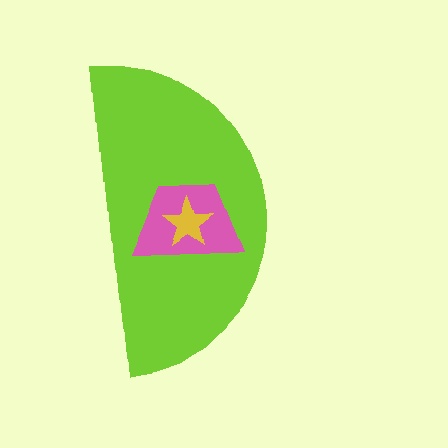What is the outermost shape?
The lime semicircle.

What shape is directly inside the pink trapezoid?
The yellow star.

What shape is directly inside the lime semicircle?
The pink trapezoid.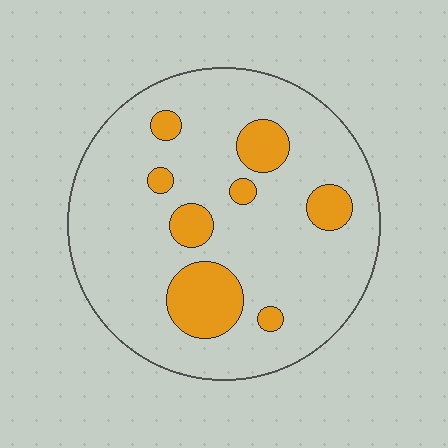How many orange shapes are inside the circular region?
8.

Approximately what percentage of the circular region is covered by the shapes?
Approximately 15%.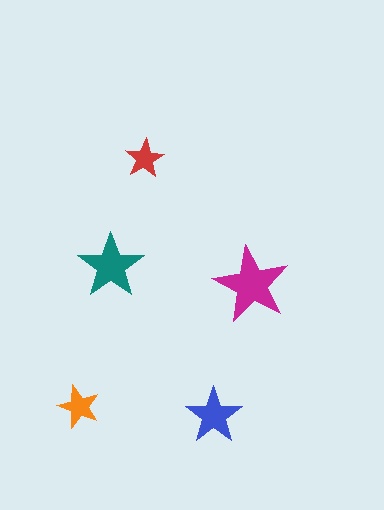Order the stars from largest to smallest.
the magenta one, the teal one, the blue one, the orange one, the red one.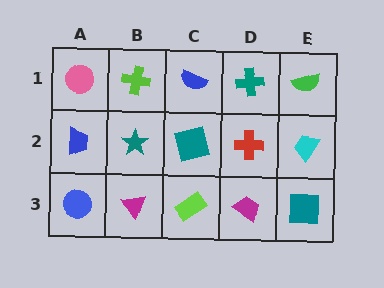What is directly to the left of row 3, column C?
A magenta triangle.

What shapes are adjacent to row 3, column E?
A cyan trapezoid (row 2, column E), a magenta trapezoid (row 3, column D).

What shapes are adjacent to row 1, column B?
A teal star (row 2, column B), a pink circle (row 1, column A), a blue semicircle (row 1, column C).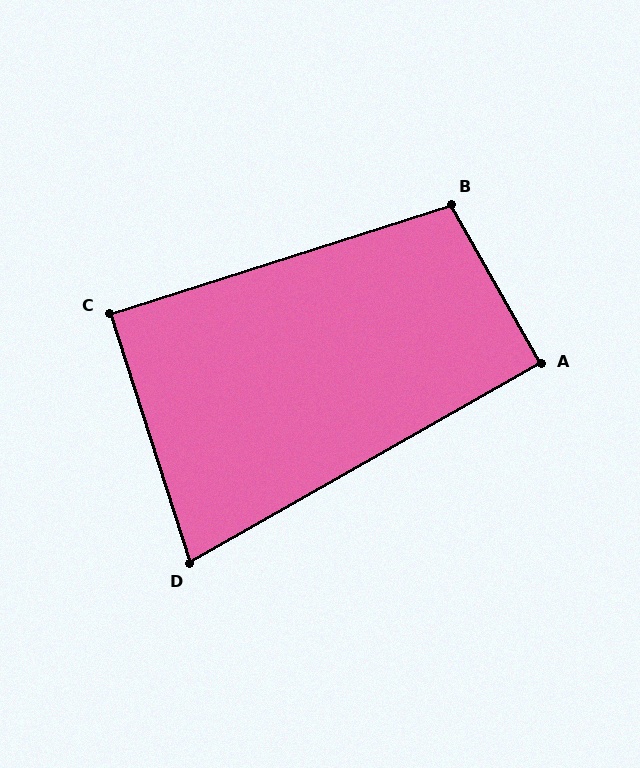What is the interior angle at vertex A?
Approximately 90 degrees (approximately right).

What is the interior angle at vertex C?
Approximately 90 degrees (approximately right).